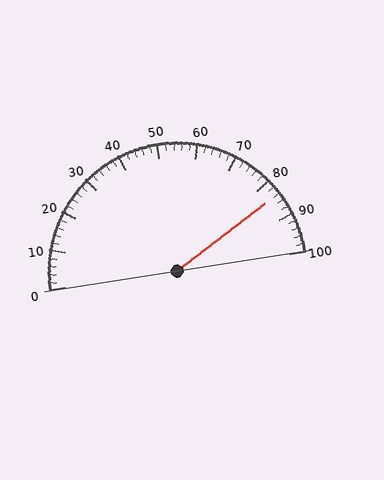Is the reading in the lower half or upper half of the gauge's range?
The reading is in the upper half of the range (0 to 100).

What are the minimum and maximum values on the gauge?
The gauge ranges from 0 to 100.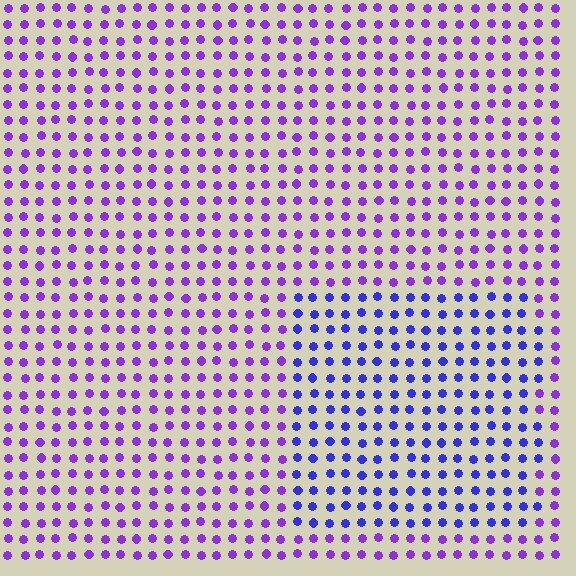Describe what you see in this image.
The image is filled with small purple elements in a uniform arrangement. A rectangle-shaped region is visible where the elements are tinted to a slightly different hue, forming a subtle color boundary.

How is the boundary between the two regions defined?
The boundary is defined purely by a slight shift in hue (about 32 degrees). Spacing, size, and orientation are identical on both sides.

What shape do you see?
I see a rectangle.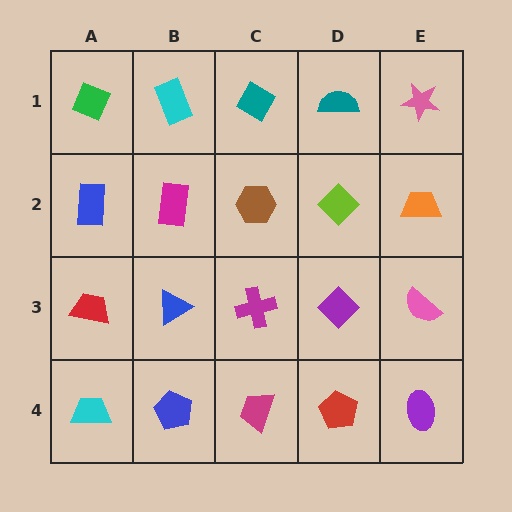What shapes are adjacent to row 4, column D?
A purple diamond (row 3, column D), a magenta trapezoid (row 4, column C), a purple ellipse (row 4, column E).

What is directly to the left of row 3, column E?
A purple diamond.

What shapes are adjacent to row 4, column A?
A red trapezoid (row 3, column A), a blue pentagon (row 4, column B).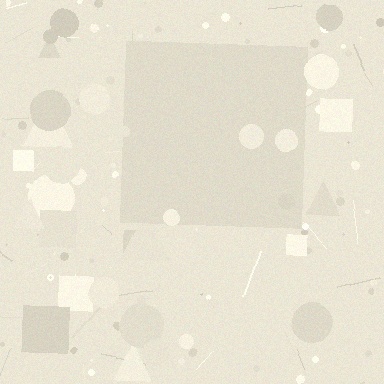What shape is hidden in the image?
A square is hidden in the image.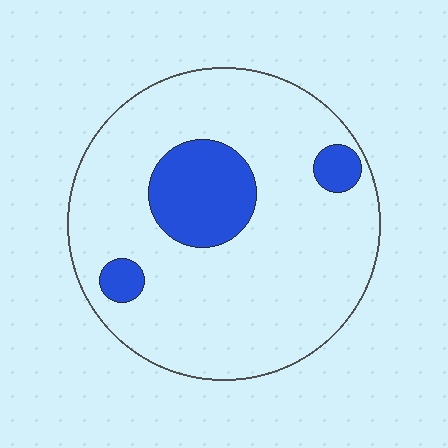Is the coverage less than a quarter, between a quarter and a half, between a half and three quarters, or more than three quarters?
Less than a quarter.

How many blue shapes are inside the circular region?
3.